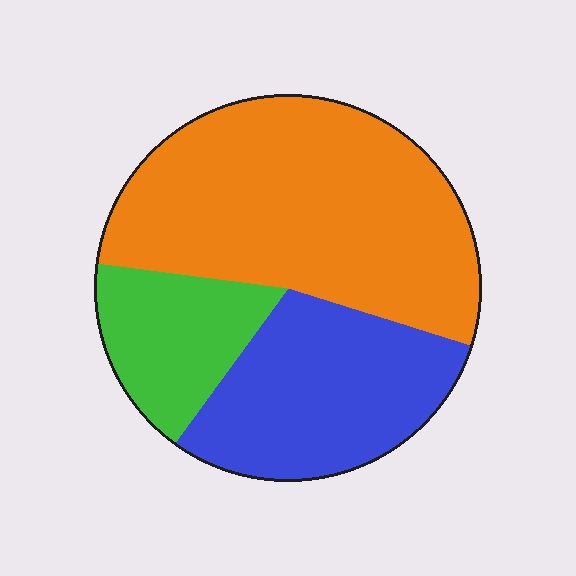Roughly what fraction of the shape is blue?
Blue takes up between a sixth and a third of the shape.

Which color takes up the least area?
Green, at roughly 15%.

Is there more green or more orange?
Orange.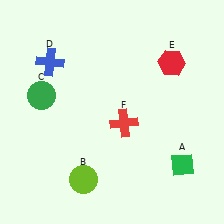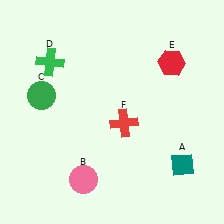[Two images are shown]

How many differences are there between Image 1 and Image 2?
There are 3 differences between the two images.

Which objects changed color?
A changed from green to teal. B changed from lime to pink. D changed from blue to green.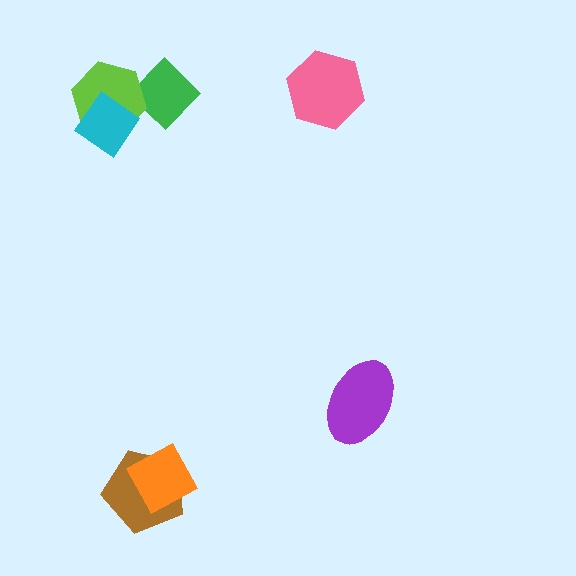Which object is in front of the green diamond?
The lime hexagon is in front of the green diamond.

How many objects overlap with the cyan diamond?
1 object overlaps with the cyan diamond.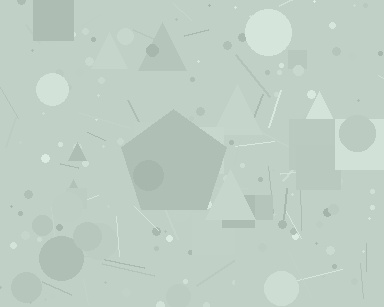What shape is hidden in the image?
A pentagon is hidden in the image.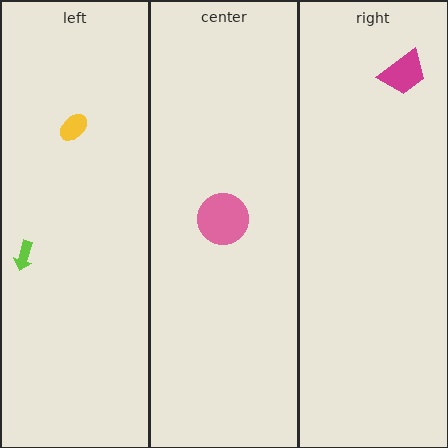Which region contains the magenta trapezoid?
The right region.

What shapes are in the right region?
The magenta trapezoid.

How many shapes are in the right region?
1.